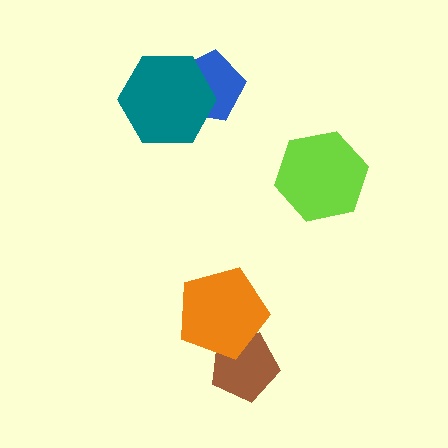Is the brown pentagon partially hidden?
Yes, it is partially covered by another shape.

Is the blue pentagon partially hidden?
Yes, it is partially covered by another shape.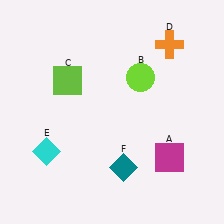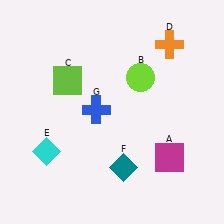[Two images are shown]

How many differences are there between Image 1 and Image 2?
There is 1 difference between the two images.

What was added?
A blue cross (G) was added in Image 2.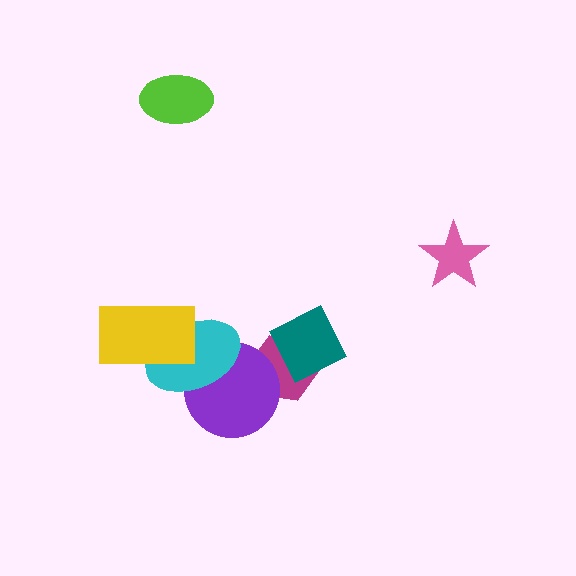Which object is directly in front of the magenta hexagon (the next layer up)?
The purple circle is directly in front of the magenta hexagon.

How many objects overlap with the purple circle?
2 objects overlap with the purple circle.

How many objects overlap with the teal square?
1 object overlaps with the teal square.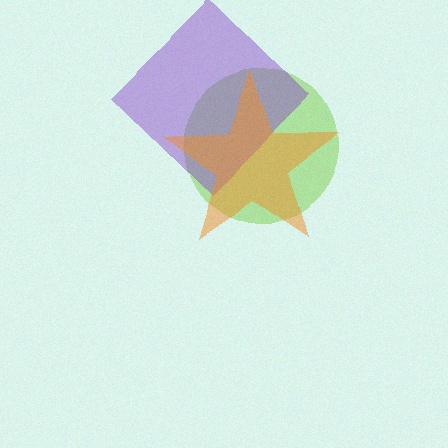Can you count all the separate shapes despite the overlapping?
Yes, there are 3 separate shapes.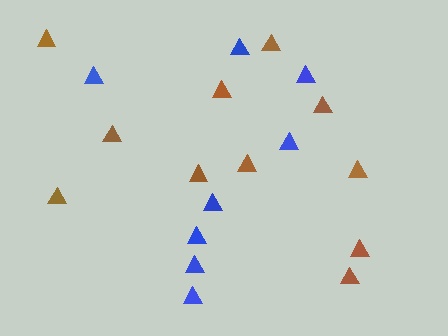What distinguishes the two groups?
There are 2 groups: one group of blue triangles (8) and one group of brown triangles (11).